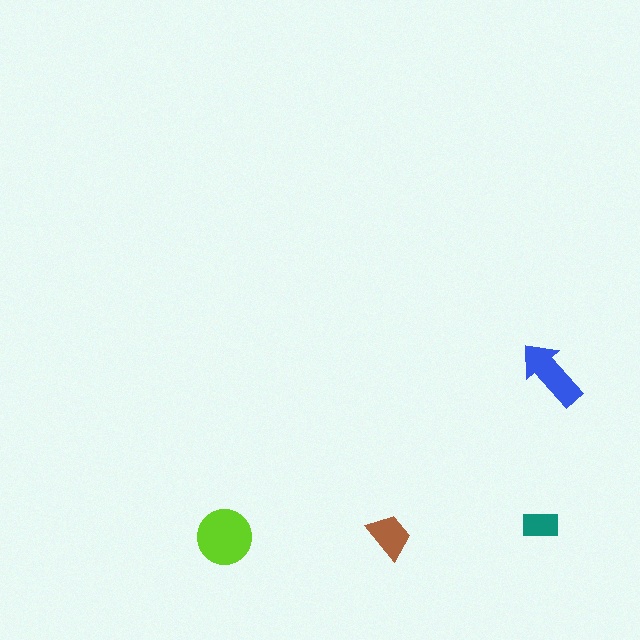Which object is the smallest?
The teal rectangle.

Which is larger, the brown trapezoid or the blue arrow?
The blue arrow.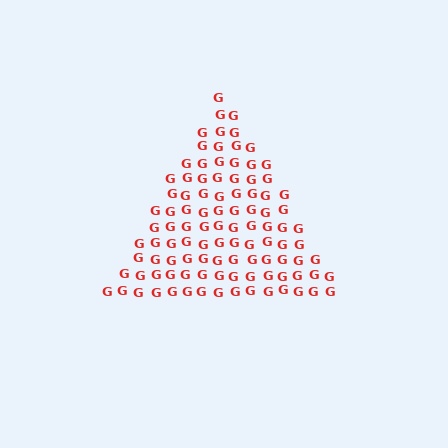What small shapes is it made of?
It is made of small letter G's.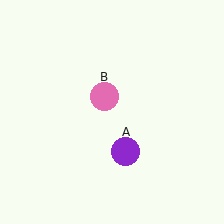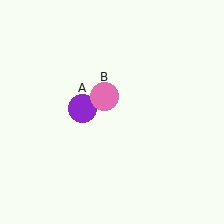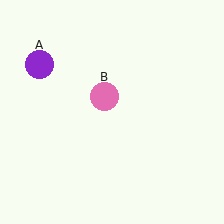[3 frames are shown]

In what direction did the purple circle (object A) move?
The purple circle (object A) moved up and to the left.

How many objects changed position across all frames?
1 object changed position: purple circle (object A).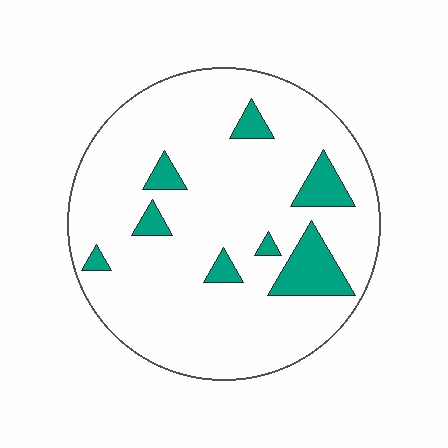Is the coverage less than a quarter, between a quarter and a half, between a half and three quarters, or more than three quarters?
Less than a quarter.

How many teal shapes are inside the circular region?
8.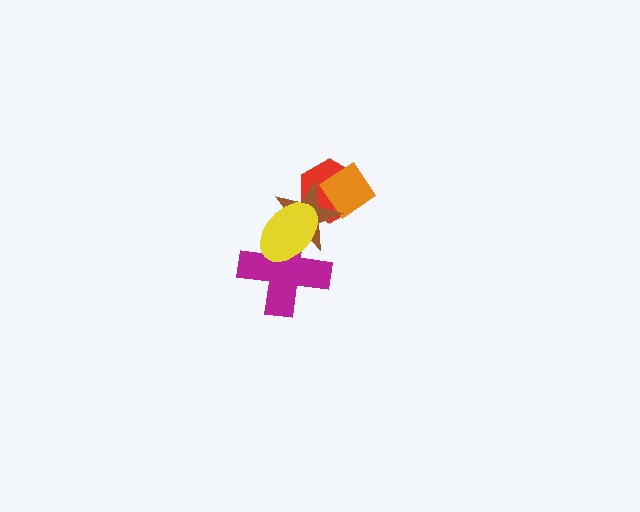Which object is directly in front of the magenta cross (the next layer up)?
The brown star is directly in front of the magenta cross.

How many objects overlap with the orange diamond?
2 objects overlap with the orange diamond.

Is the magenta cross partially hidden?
Yes, it is partially covered by another shape.